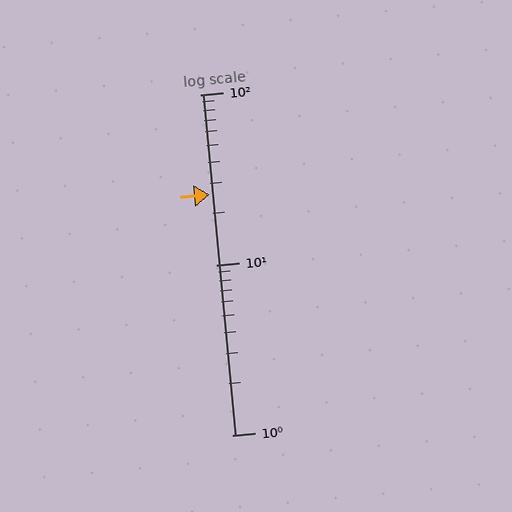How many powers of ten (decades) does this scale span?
The scale spans 2 decades, from 1 to 100.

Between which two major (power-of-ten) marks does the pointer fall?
The pointer is between 10 and 100.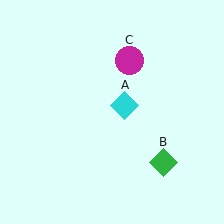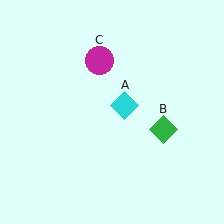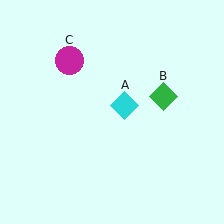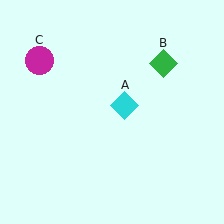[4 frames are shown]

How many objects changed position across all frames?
2 objects changed position: green diamond (object B), magenta circle (object C).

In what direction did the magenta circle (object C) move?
The magenta circle (object C) moved left.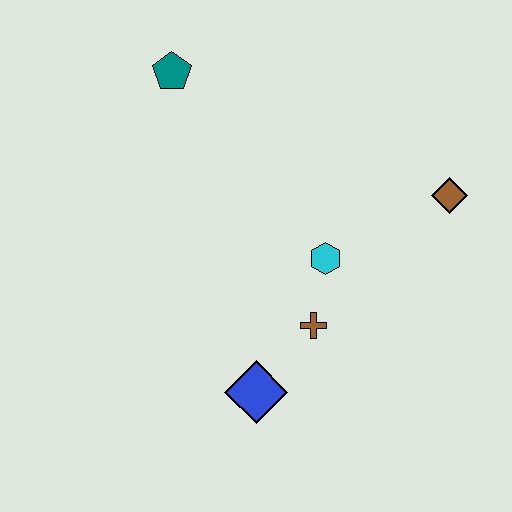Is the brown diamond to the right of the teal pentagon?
Yes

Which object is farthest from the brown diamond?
The teal pentagon is farthest from the brown diamond.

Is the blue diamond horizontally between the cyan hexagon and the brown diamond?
No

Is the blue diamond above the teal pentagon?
No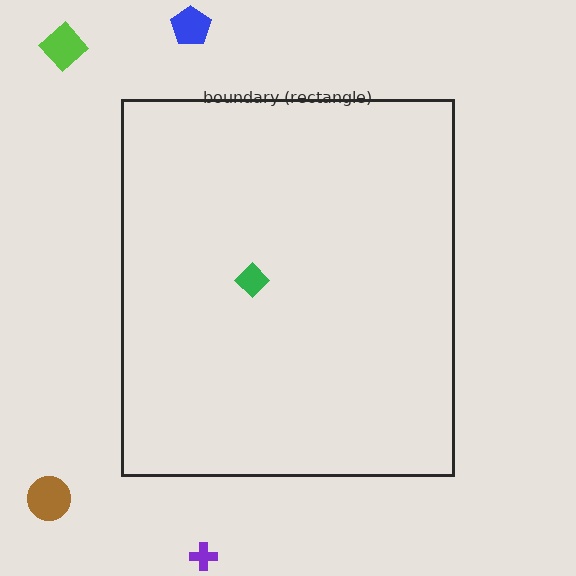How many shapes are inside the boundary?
1 inside, 4 outside.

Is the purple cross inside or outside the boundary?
Outside.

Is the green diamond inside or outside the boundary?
Inside.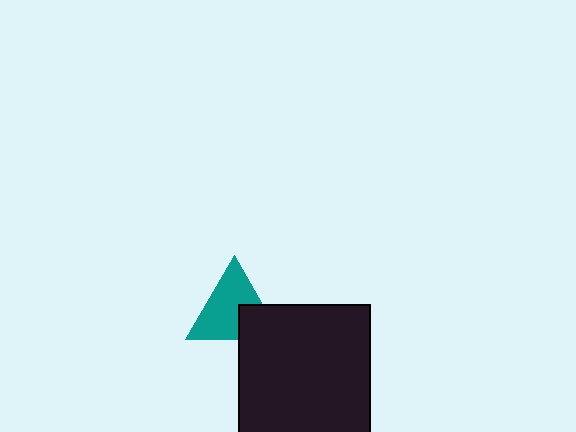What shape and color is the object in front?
The object in front is a black square.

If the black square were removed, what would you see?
You would see the complete teal triangle.